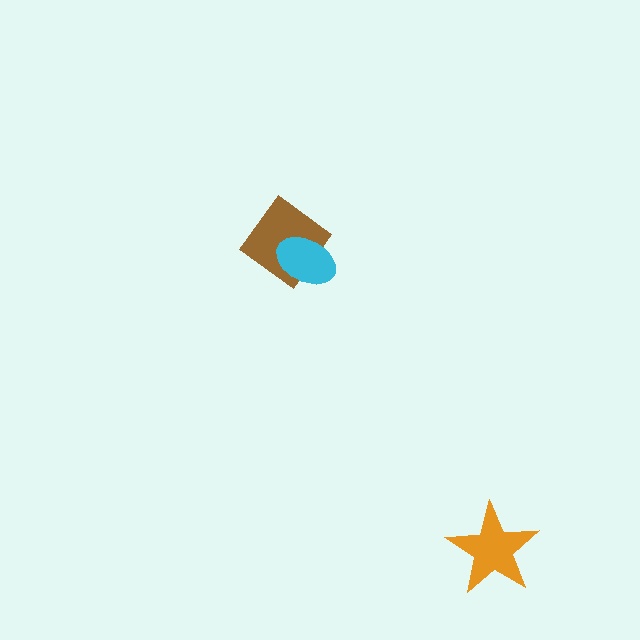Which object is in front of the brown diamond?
The cyan ellipse is in front of the brown diamond.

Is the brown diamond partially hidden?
Yes, it is partially covered by another shape.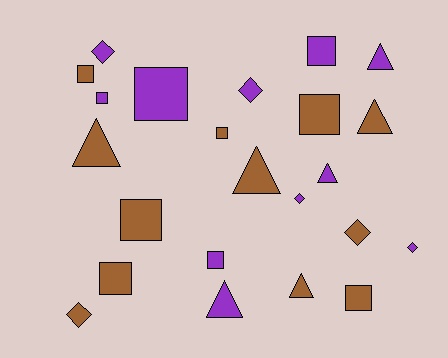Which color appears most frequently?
Brown, with 12 objects.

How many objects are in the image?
There are 23 objects.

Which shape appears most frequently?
Square, with 10 objects.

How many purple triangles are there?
There are 3 purple triangles.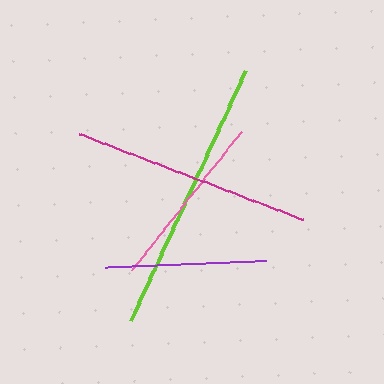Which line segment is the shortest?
The purple line is the shortest at approximately 161 pixels.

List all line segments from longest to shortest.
From longest to shortest: lime, magenta, pink, purple.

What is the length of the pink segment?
The pink segment is approximately 177 pixels long.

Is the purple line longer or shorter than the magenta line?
The magenta line is longer than the purple line.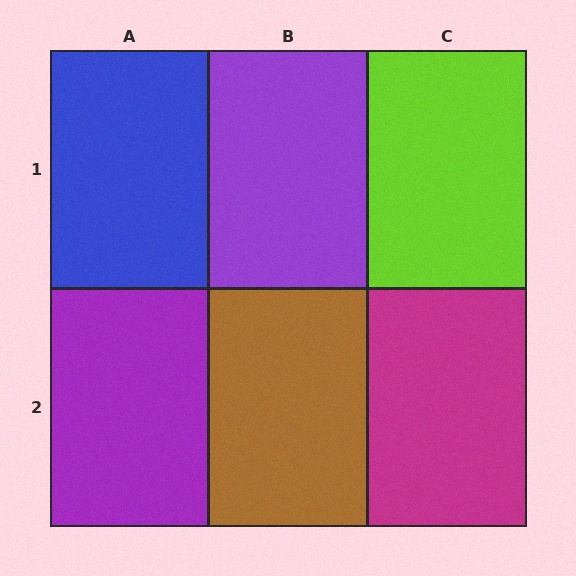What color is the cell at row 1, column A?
Blue.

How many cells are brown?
1 cell is brown.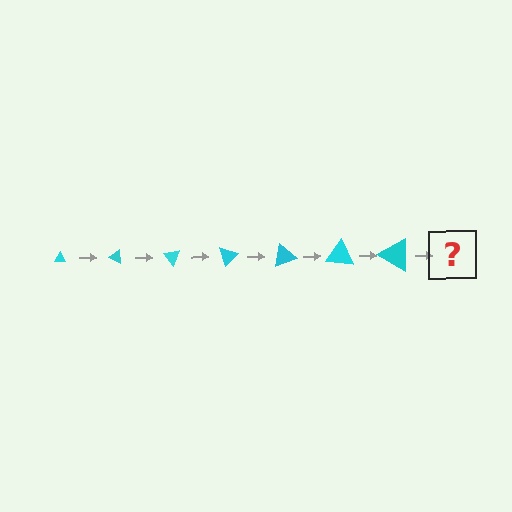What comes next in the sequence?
The next element should be a triangle, larger than the previous one and rotated 175 degrees from the start.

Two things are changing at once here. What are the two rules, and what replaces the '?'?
The two rules are that the triangle grows larger each step and it rotates 25 degrees each step. The '?' should be a triangle, larger than the previous one and rotated 175 degrees from the start.